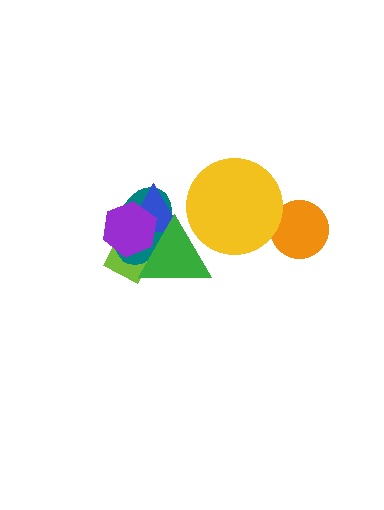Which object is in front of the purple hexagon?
The green triangle is in front of the purple hexagon.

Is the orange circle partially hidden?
Yes, it is partially covered by another shape.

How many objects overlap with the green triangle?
5 objects overlap with the green triangle.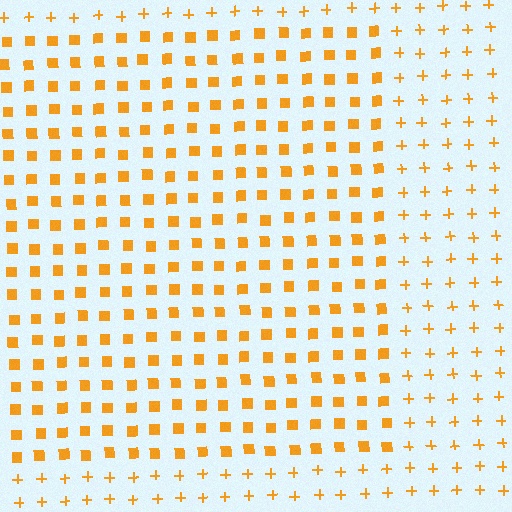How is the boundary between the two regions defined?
The boundary is defined by a change in element shape: squares inside vs. plus signs outside. All elements share the same color and spacing.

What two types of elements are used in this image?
The image uses squares inside the rectangle region and plus signs outside it.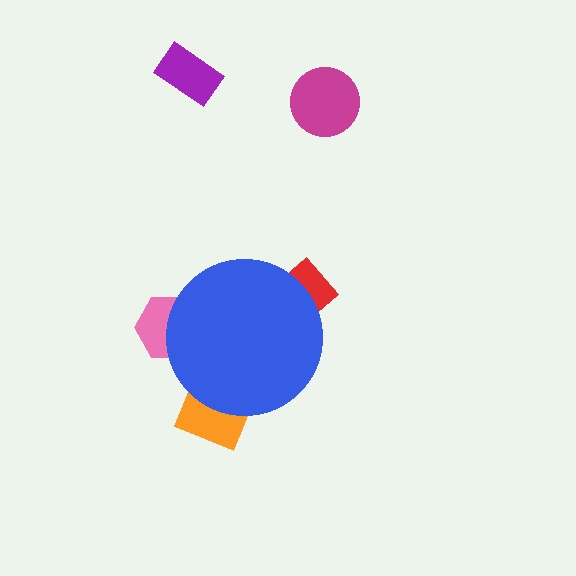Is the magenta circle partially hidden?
No, the magenta circle is fully visible.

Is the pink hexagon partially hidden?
Yes, the pink hexagon is partially hidden behind the blue circle.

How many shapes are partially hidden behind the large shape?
3 shapes are partially hidden.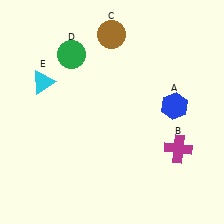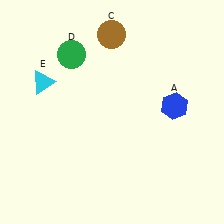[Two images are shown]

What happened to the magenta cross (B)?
The magenta cross (B) was removed in Image 2. It was in the bottom-right area of Image 1.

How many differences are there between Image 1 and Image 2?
There is 1 difference between the two images.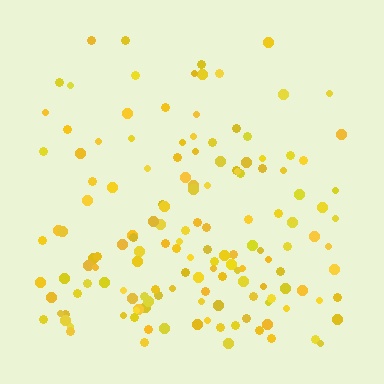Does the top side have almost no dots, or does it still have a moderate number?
Still a moderate number, just noticeably fewer than the bottom.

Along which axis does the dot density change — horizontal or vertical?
Vertical.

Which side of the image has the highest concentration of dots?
The bottom.